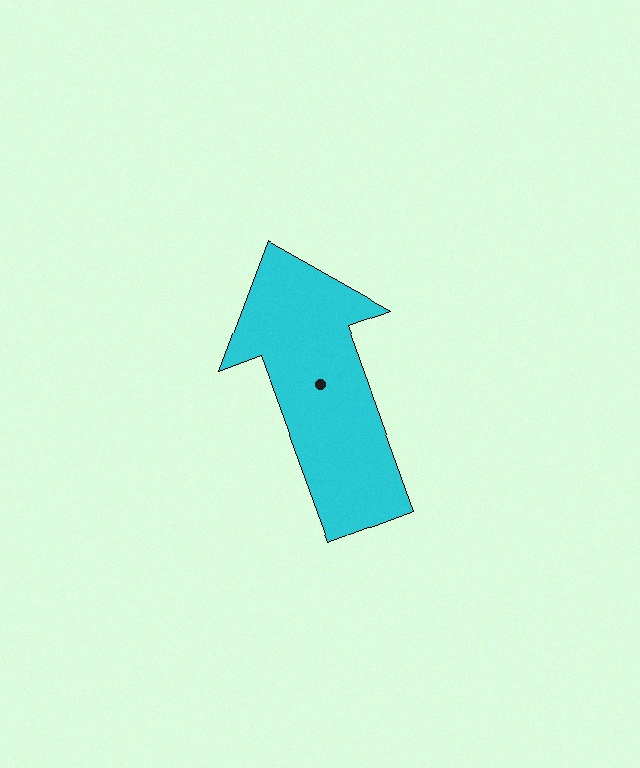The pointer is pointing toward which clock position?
Roughly 11 o'clock.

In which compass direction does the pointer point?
North.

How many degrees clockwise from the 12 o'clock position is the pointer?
Approximately 340 degrees.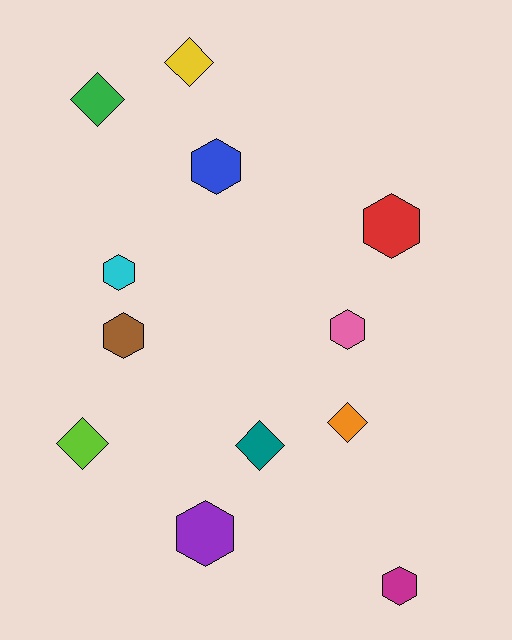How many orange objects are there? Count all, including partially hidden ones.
There is 1 orange object.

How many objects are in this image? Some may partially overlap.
There are 12 objects.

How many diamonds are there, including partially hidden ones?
There are 5 diamonds.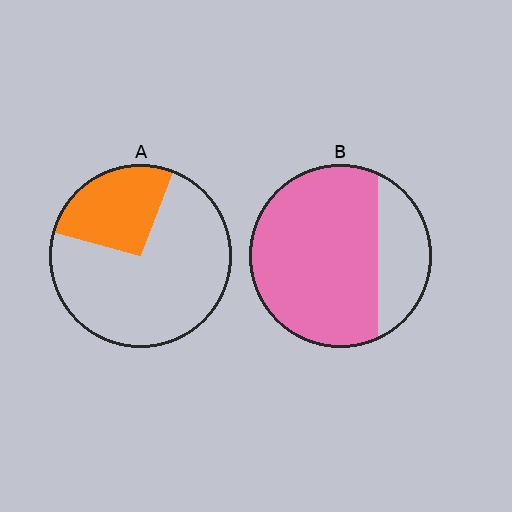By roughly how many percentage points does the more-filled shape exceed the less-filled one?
By roughly 50 percentage points (B over A).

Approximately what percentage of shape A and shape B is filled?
A is approximately 25% and B is approximately 75%.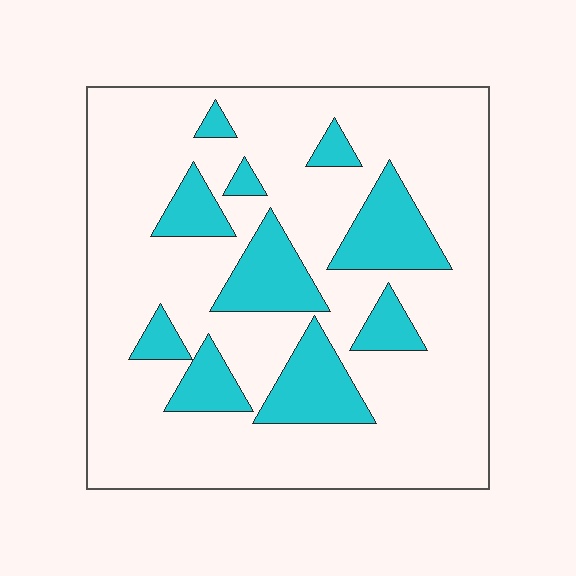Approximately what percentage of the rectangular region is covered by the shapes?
Approximately 20%.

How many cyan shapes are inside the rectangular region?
10.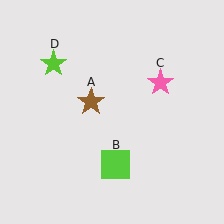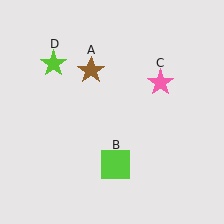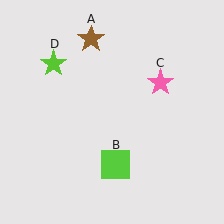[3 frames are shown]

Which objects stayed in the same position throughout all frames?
Lime square (object B) and pink star (object C) and lime star (object D) remained stationary.